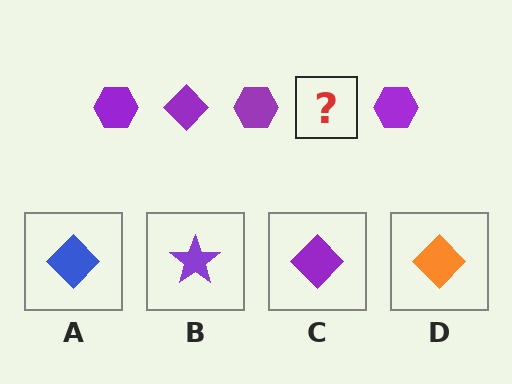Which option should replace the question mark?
Option C.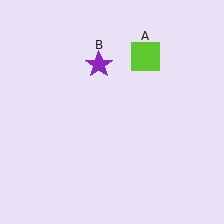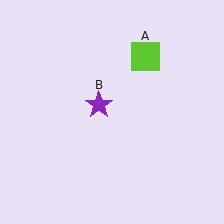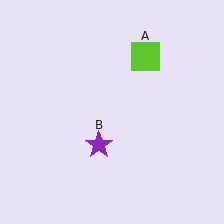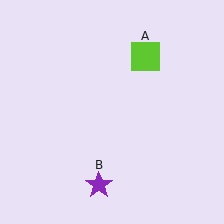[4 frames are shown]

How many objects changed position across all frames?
1 object changed position: purple star (object B).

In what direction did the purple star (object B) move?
The purple star (object B) moved down.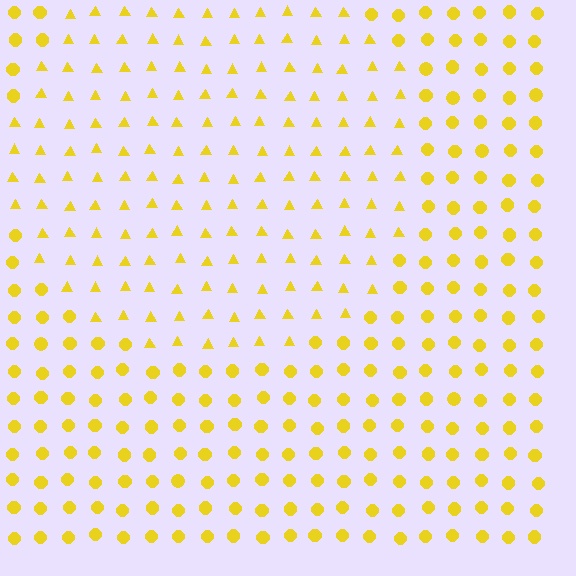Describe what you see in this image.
The image is filled with small yellow elements arranged in a uniform grid. A circle-shaped region contains triangles, while the surrounding area contains circles. The boundary is defined purely by the change in element shape.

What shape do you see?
I see a circle.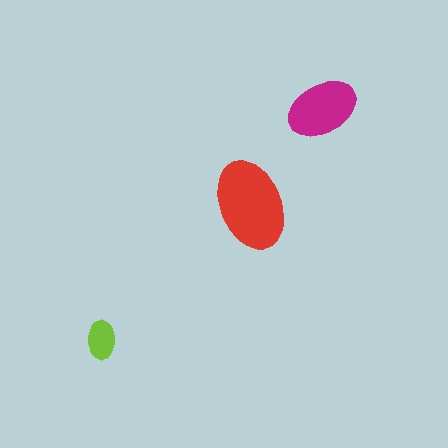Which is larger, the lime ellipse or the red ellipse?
The red one.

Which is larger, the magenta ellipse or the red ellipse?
The red one.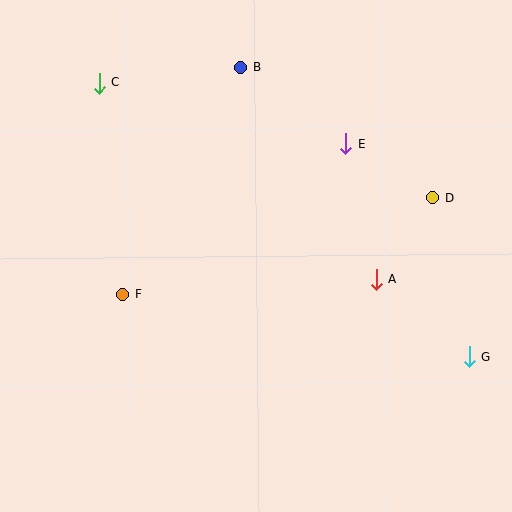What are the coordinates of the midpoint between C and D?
The midpoint between C and D is at (267, 141).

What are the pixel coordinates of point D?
Point D is at (433, 198).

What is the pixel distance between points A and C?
The distance between A and C is 339 pixels.